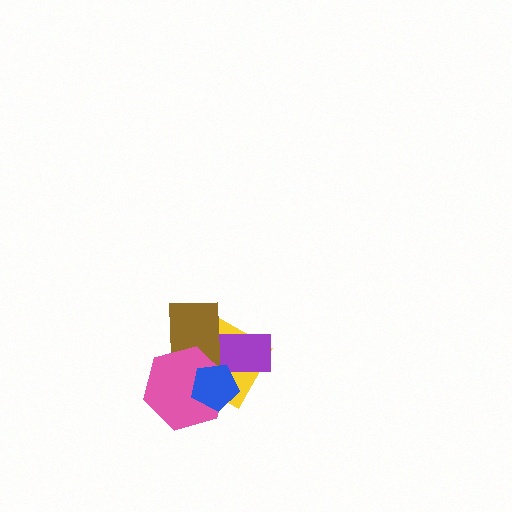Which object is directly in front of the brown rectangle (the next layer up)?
The pink hexagon is directly in front of the brown rectangle.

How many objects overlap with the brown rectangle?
4 objects overlap with the brown rectangle.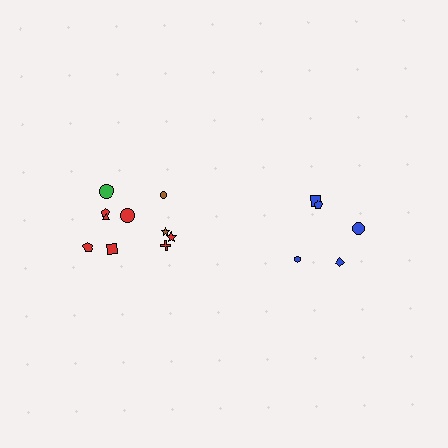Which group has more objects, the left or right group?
The left group.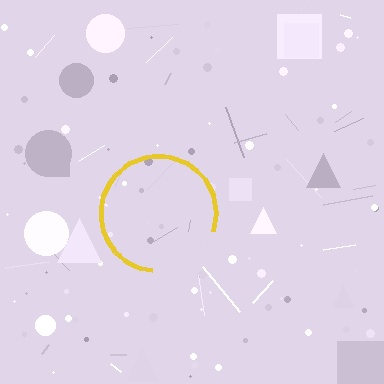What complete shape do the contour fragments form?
The contour fragments form a circle.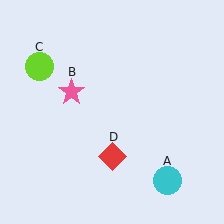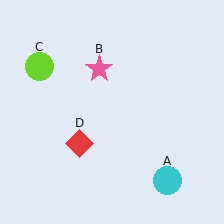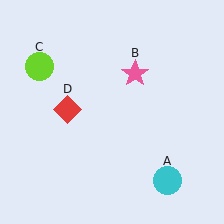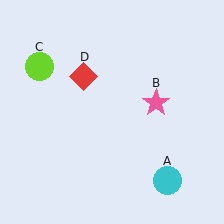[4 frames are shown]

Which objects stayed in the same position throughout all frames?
Cyan circle (object A) and lime circle (object C) remained stationary.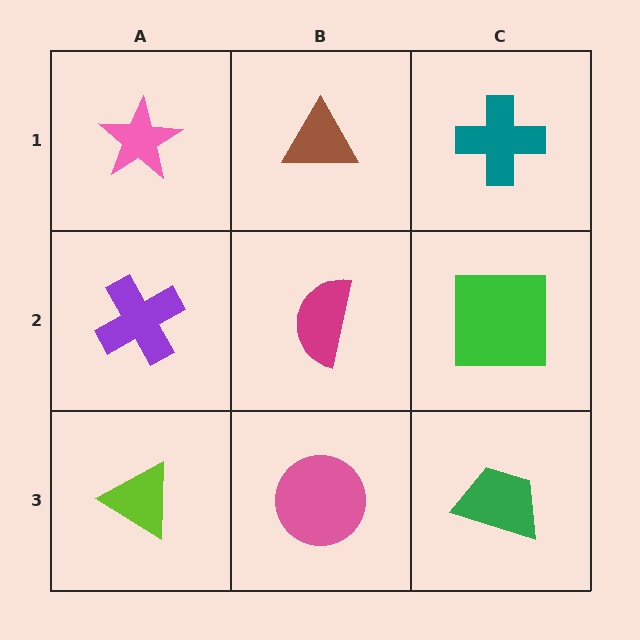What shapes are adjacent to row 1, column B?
A magenta semicircle (row 2, column B), a pink star (row 1, column A), a teal cross (row 1, column C).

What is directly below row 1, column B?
A magenta semicircle.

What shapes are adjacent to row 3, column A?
A purple cross (row 2, column A), a pink circle (row 3, column B).